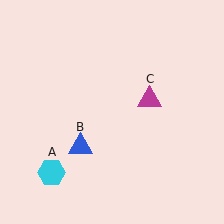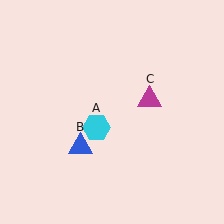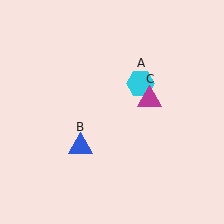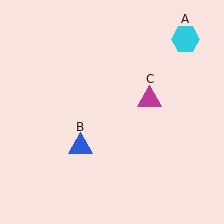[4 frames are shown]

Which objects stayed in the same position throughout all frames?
Blue triangle (object B) and magenta triangle (object C) remained stationary.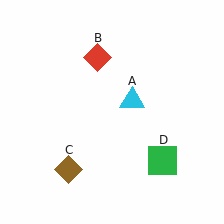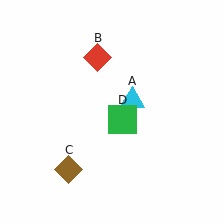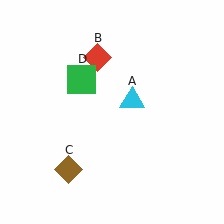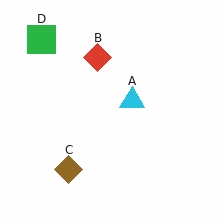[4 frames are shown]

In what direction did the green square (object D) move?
The green square (object D) moved up and to the left.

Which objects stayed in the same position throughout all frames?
Cyan triangle (object A) and red diamond (object B) and brown diamond (object C) remained stationary.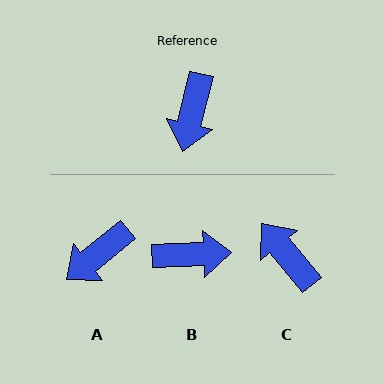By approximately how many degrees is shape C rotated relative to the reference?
Approximately 127 degrees clockwise.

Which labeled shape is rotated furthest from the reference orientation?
C, about 127 degrees away.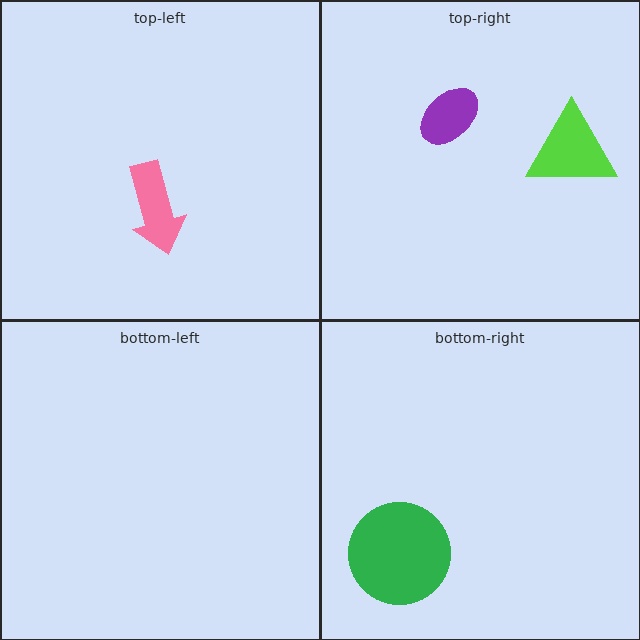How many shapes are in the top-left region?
1.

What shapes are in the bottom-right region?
The green circle.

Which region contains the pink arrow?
The top-left region.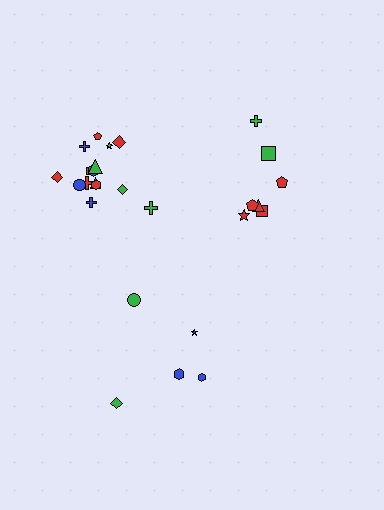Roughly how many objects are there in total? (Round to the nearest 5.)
Roughly 25 objects in total.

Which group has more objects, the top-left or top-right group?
The top-left group.